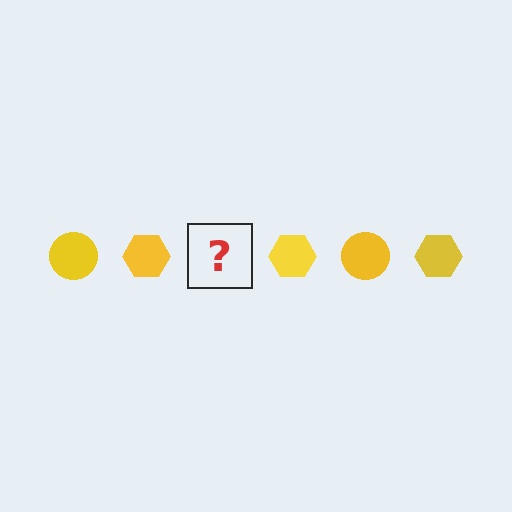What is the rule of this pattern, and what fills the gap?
The rule is that the pattern cycles through circle, hexagon shapes in yellow. The gap should be filled with a yellow circle.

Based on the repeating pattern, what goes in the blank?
The blank should be a yellow circle.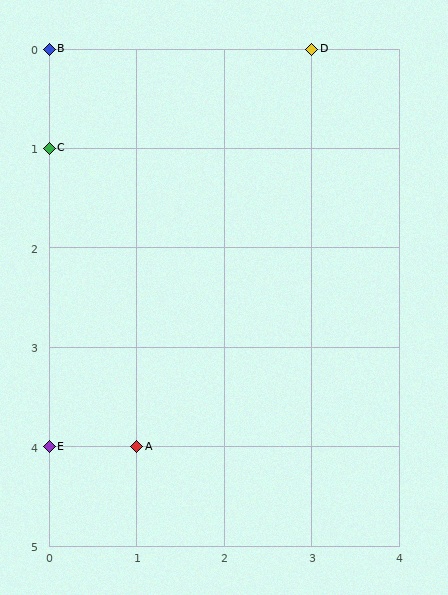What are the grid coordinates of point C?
Point C is at grid coordinates (0, 1).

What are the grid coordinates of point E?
Point E is at grid coordinates (0, 4).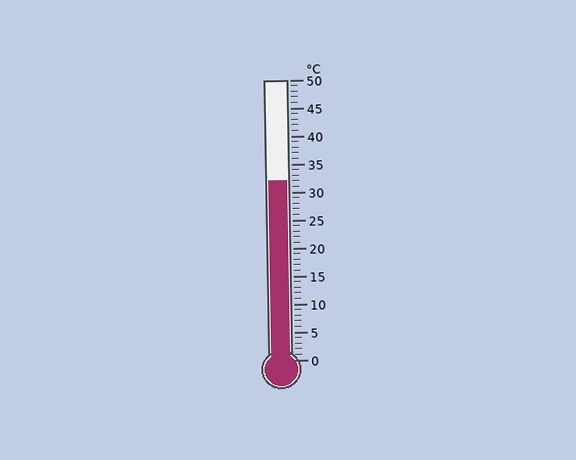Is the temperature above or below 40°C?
The temperature is below 40°C.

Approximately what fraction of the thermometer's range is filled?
The thermometer is filled to approximately 65% of its range.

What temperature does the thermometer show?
The thermometer shows approximately 32°C.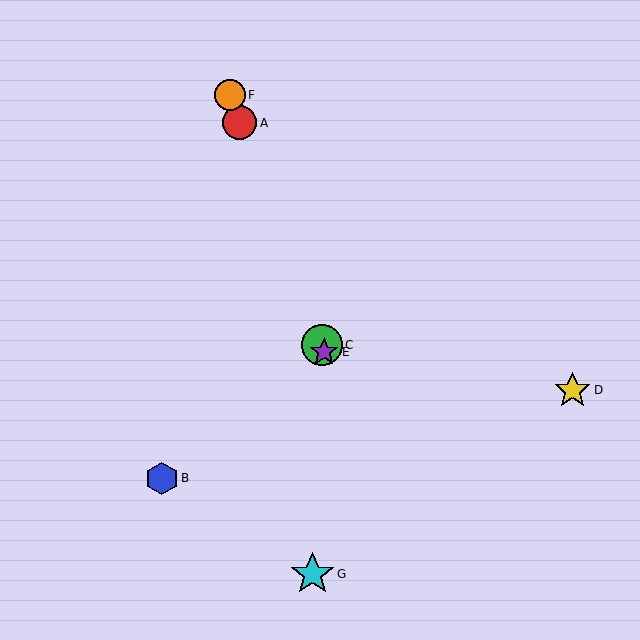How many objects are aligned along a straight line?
4 objects (A, C, E, F) are aligned along a straight line.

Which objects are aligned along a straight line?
Objects A, C, E, F are aligned along a straight line.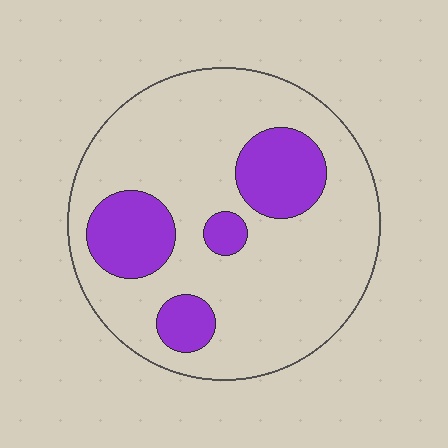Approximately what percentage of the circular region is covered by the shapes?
Approximately 20%.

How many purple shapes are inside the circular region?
4.